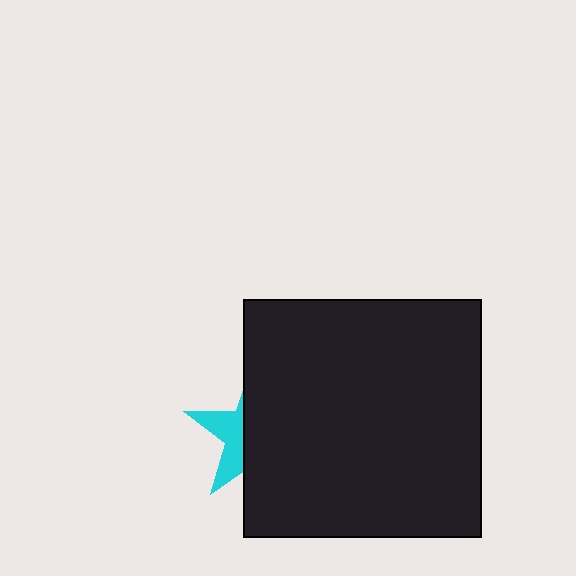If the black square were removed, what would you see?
You would see the complete cyan star.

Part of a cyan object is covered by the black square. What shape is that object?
It is a star.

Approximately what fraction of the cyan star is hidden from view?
Roughly 65% of the cyan star is hidden behind the black square.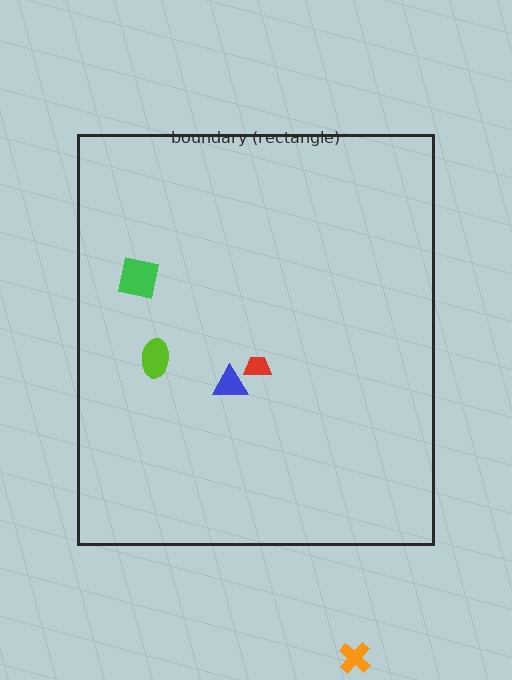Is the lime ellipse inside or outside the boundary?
Inside.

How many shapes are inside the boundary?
4 inside, 1 outside.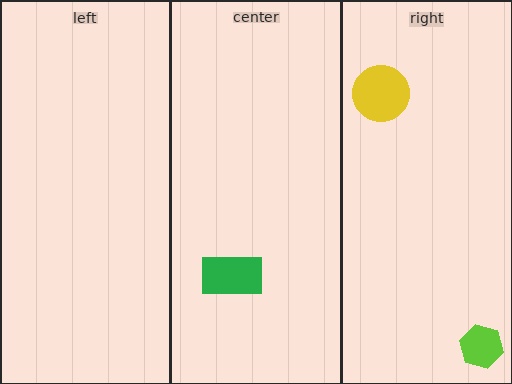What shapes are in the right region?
The lime hexagon, the yellow circle.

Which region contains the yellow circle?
The right region.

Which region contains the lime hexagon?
The right region.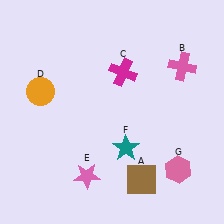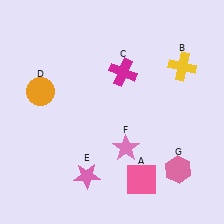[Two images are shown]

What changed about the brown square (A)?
In Image 1, A is brown. In Image 2, it changed to pink.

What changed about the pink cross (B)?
In Image 1, B is pink. In Image 2, it changed to yellow.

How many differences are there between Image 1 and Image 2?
There are 3 differences between the two images.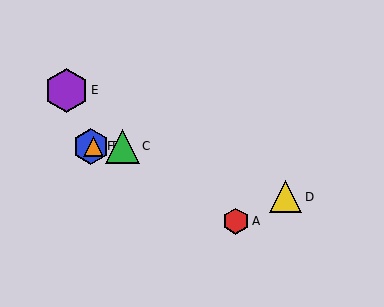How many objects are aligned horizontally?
3 objects (B, C, F) are aligned horizontally.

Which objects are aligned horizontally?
Objects B, C, F are aligned horizontally.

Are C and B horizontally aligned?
Yes, both are at y≈146.